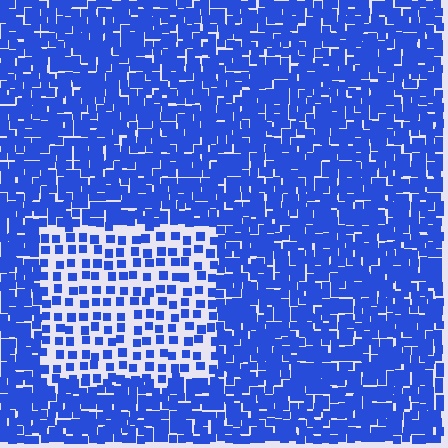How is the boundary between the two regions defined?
The boundary is defined by a change in element density (approximately 2.6x ratio). All elements are the same color, size, and shape.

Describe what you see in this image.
The image contains small blue elements arranged at two different densities. A rectangle-shaped region is visible where the elements are less densely packed than the surrounding area.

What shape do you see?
I see a rectangle.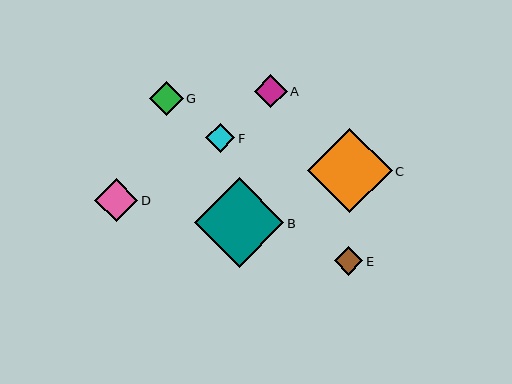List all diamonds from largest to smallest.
From largest to smallest: B, C, D, G, A, F, E.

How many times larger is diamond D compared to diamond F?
Diamond D is approximately 1.5 times the size of diamond F.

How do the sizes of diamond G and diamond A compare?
Diamond G and diamond A are approximately the same size.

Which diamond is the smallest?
Diamond E is the smallest with a size of approximately 28 pixels.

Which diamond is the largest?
Diamond B is the largest with a size of approximately 89 pixels.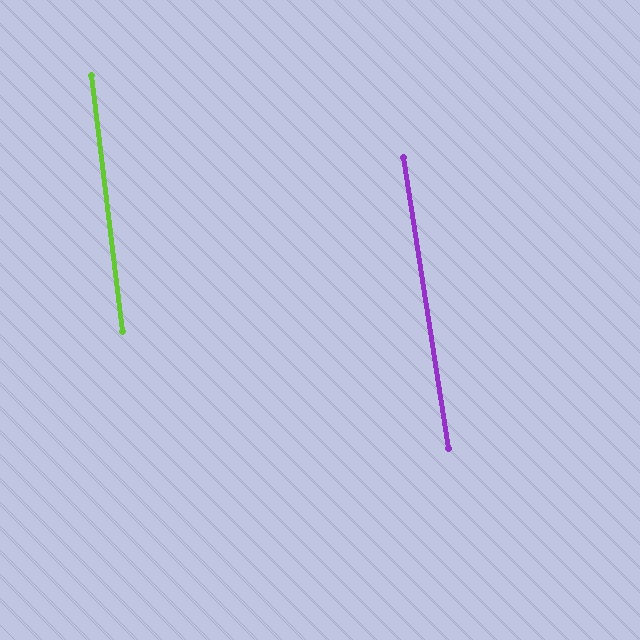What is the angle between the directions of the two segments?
Approximately 2 degrees.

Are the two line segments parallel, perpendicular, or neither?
Parallel — their directions differ by only 1.9°.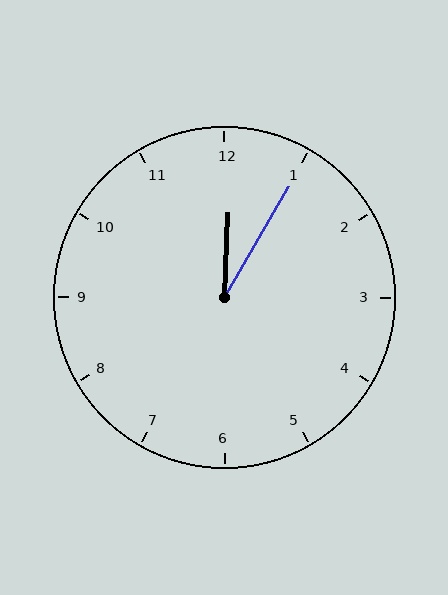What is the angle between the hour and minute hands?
Approximately 28 degrees.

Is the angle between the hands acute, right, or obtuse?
It is acute.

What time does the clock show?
12:05.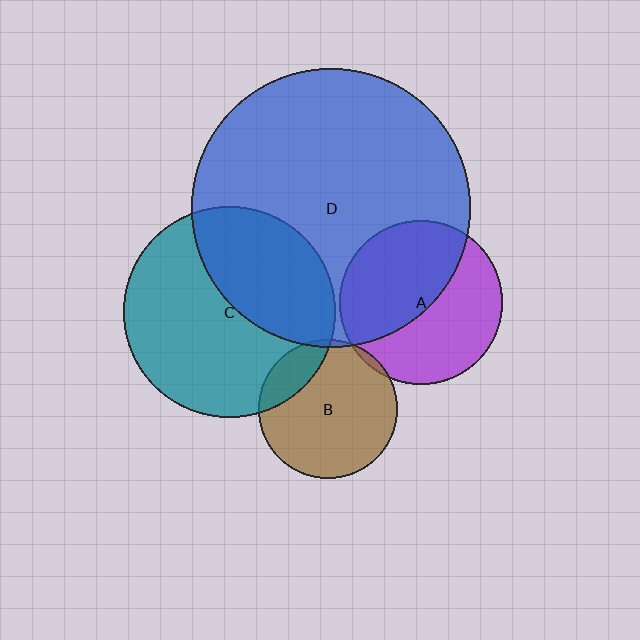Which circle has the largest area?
Circle D (blue).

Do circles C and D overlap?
Yes.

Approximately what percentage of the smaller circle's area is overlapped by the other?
Approximately 40%.